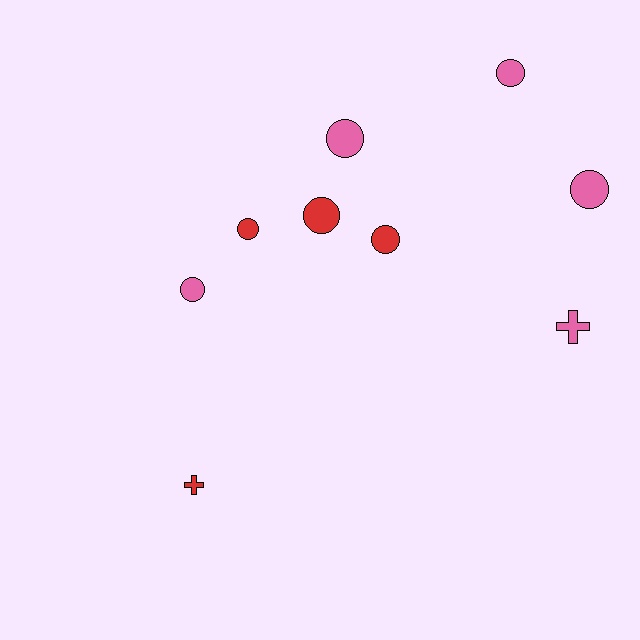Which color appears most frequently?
Pink, with 5 objects.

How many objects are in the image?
There are 9 objects.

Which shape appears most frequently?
Circle, with 7 objects.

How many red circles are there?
There are 3 red circles.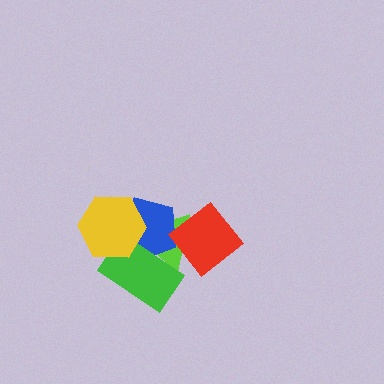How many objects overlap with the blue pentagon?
4 objects overlap with the blue pentagon.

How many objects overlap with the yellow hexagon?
3 objects overlap with the yellow hexagon.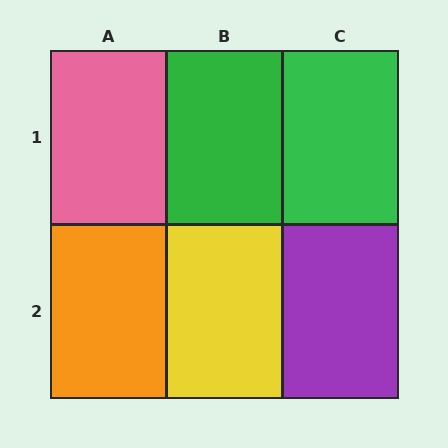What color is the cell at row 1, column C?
Green.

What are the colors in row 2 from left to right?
Orange, yellow, purple.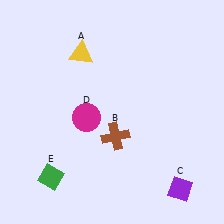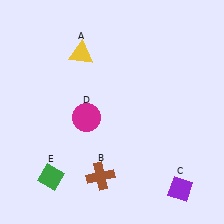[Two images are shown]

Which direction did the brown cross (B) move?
The brown cross (B) moved down.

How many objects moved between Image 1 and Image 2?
1 object moved between the two images.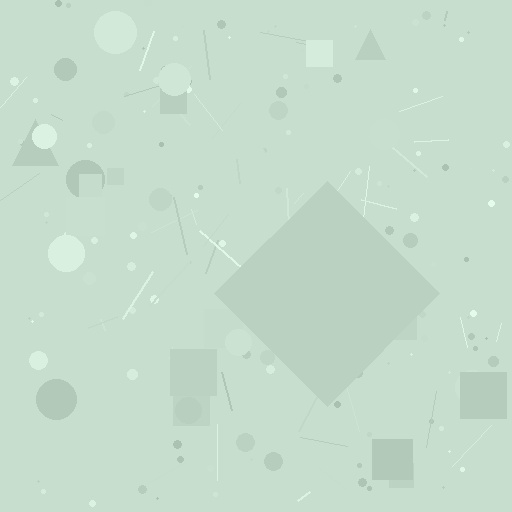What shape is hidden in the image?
A diamond is hidden in the image.